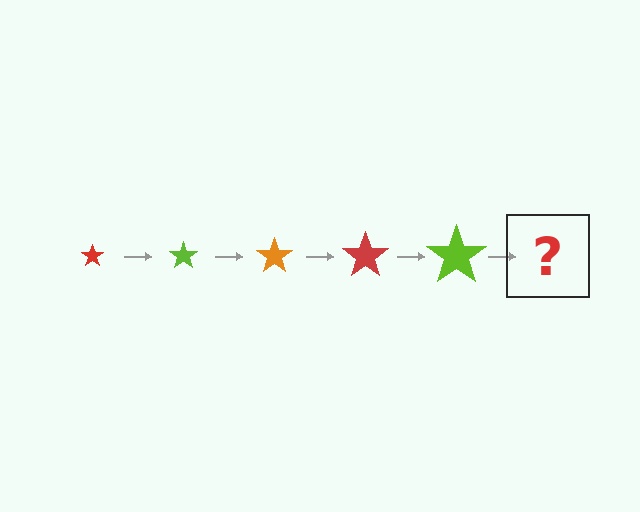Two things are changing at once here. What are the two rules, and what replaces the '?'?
The two rules are that the star grows larger each step and the color cycles through red, lime, and orange. The '?' should be an orange star, larger than the previous one.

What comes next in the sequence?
The next element should be an orange star, larger than the previous one.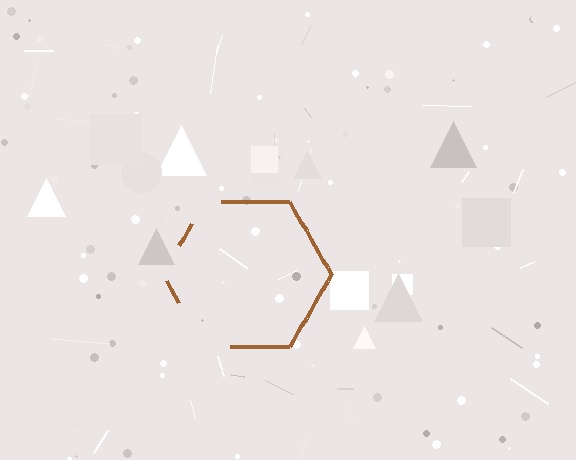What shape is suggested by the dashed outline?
The dashed outline suggests a hexagon.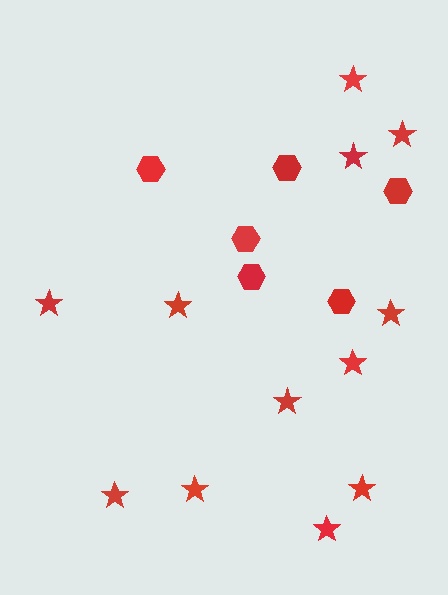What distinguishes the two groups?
There are 2 groups: one group of hexagons (6) and one group of stars (12).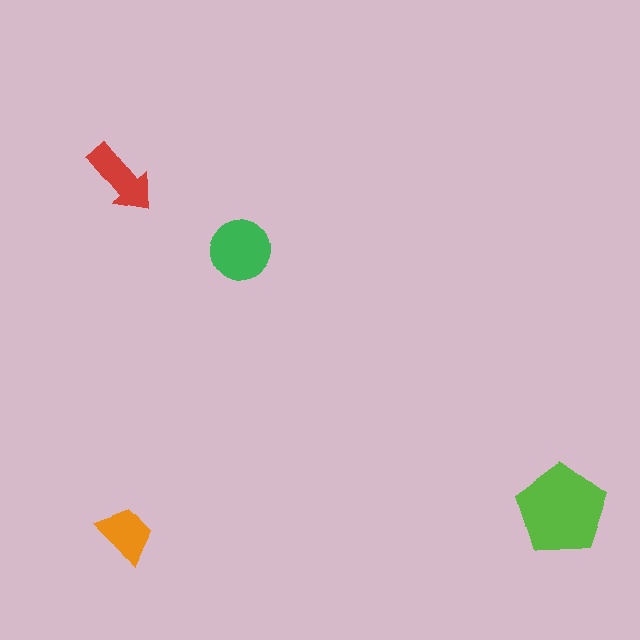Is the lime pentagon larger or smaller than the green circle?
Larger.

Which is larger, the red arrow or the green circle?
The green circle.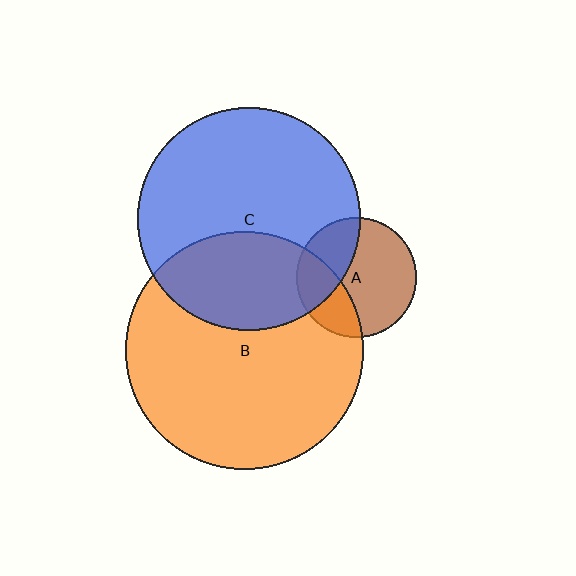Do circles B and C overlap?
Yes.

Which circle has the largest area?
Circle B (orange).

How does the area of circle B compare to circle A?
Approximately 3.9 times.